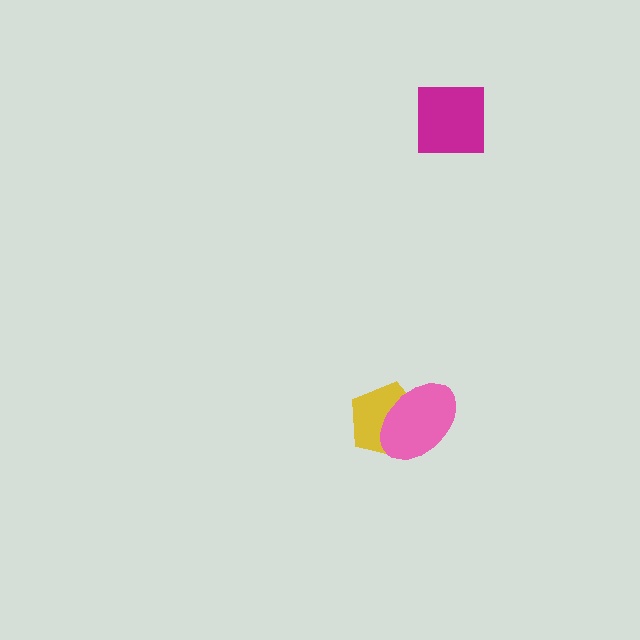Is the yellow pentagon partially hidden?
Yes, it is partially covered by another shape.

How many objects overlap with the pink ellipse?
1 object overlaps with the pink ellipse.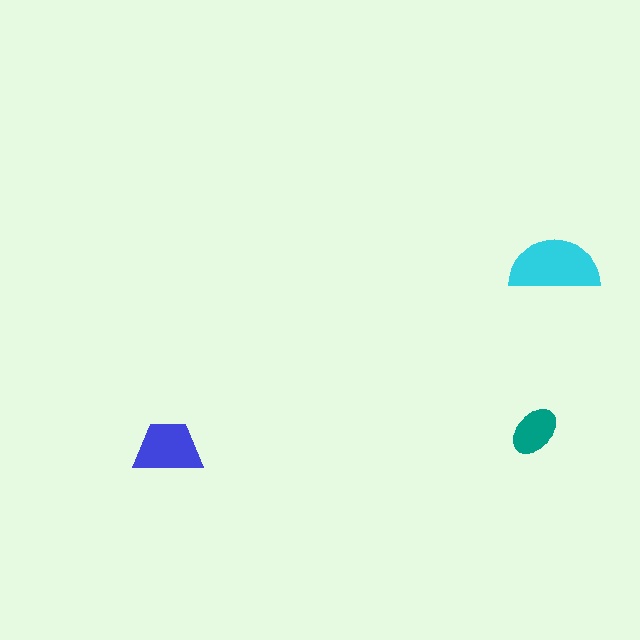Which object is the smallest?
The teal ellipse.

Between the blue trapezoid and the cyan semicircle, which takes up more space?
The cyan semicircle.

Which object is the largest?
The cyan semicircle.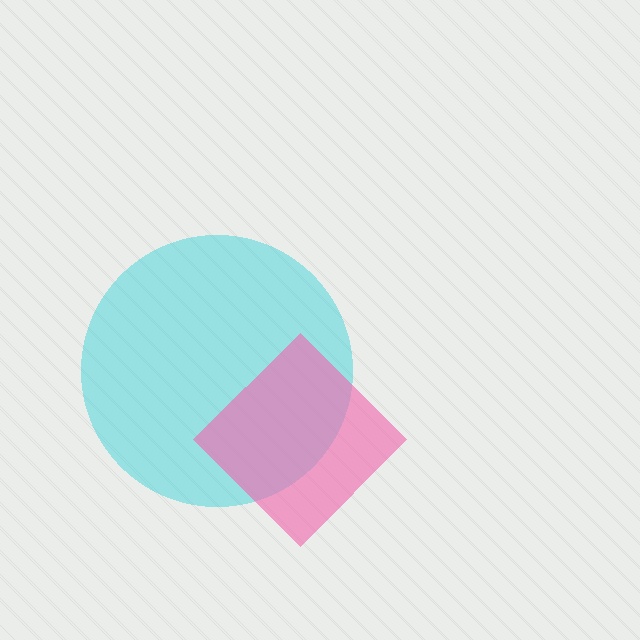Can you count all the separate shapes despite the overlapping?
Yes, there are 2 separate shapes.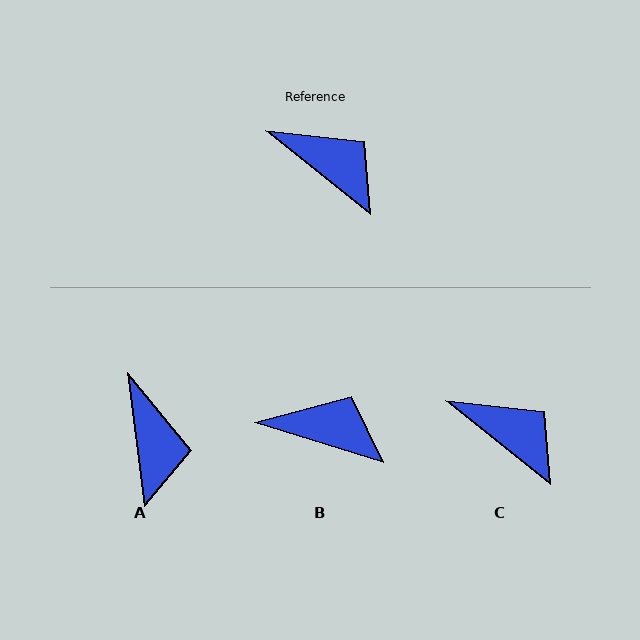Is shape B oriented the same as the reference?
No, it is off by about 21 degrees.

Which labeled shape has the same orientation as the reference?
C.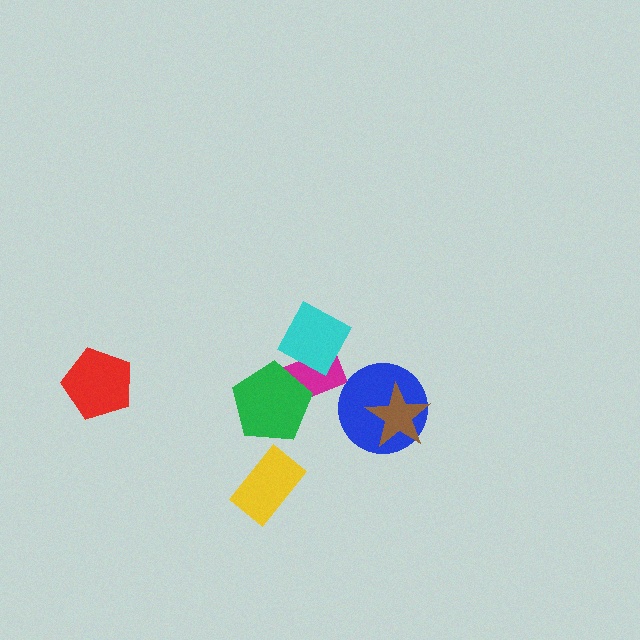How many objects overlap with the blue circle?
1 object overlaps with the blue circle.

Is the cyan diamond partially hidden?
No, no other shape covers it.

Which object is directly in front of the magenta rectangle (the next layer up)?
The green pentagon is directly in front of the magenta rectangle.